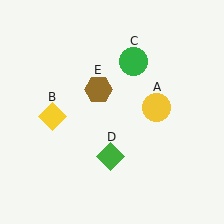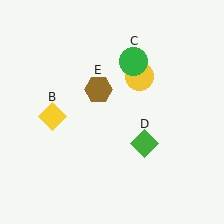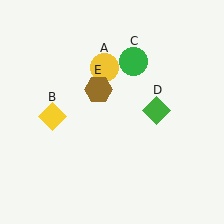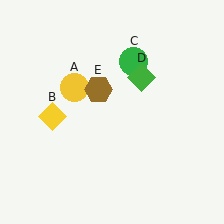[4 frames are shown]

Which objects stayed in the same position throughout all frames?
Yellow diamond (object B) and green circle (object C) and brown hexagon (object E) remained stationary.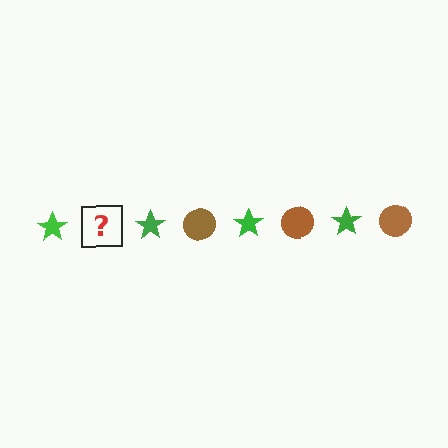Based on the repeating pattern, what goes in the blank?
The blank should be a brown circle.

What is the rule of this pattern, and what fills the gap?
The rule is that the pattern alternates between green star and brown circle. The gap should be filled with a brown circle.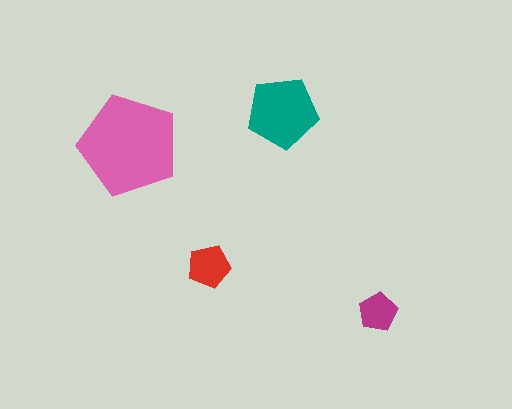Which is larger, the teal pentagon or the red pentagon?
The teal one.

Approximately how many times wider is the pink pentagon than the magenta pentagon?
About 2.5 times wider.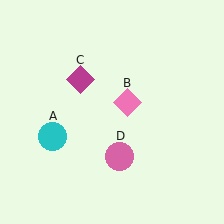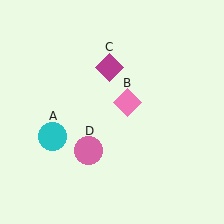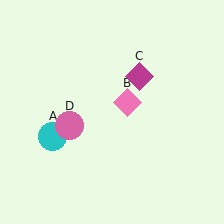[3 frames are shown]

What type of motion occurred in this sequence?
The magenta diamond (object C), pink circle (object D) rotated clockwise around the center of the scene.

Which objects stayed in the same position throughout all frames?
Cyan circle (object A) and pink diamond (object B) remained stationary.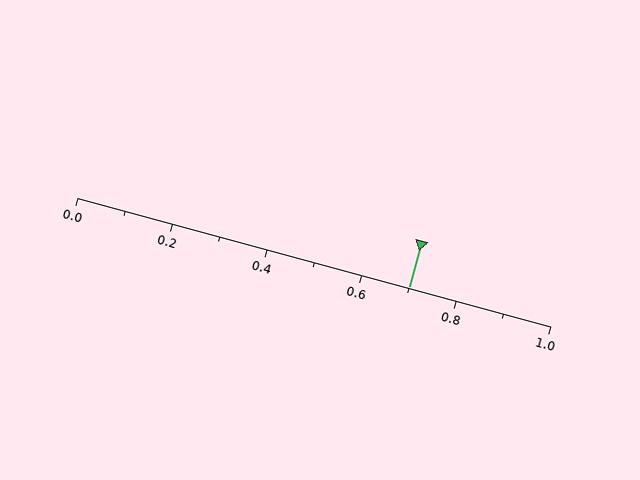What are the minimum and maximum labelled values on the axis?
The axis runs from 0.0 to 1.0.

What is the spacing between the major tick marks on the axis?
The major ticks are spaced 0.2 apart.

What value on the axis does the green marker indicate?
The marker indicates approximately 0.7.